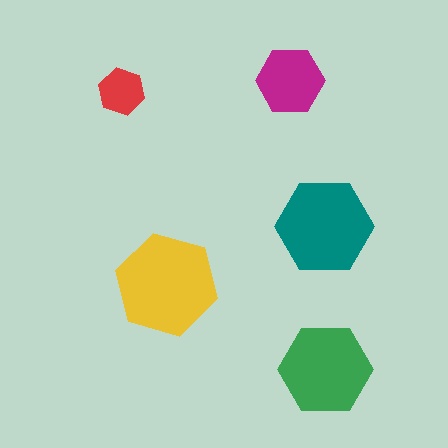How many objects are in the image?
There are 5 objects in the image.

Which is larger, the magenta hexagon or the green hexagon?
The green one.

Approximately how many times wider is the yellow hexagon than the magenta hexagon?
About 1.5 times wider.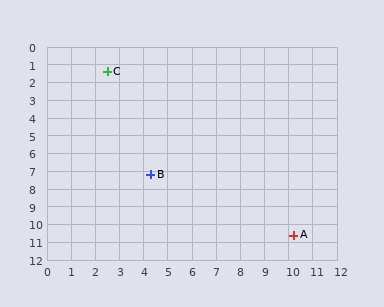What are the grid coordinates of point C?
Point C is at approximately (2.5, 1.4).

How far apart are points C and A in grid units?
Points C and A are about 12.0 grid units apart.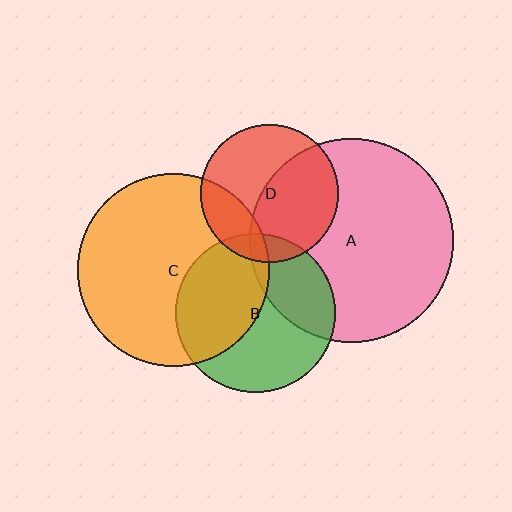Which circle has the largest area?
Circle A (pink).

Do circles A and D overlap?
Yes.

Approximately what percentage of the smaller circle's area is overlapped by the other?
Approximately 50%.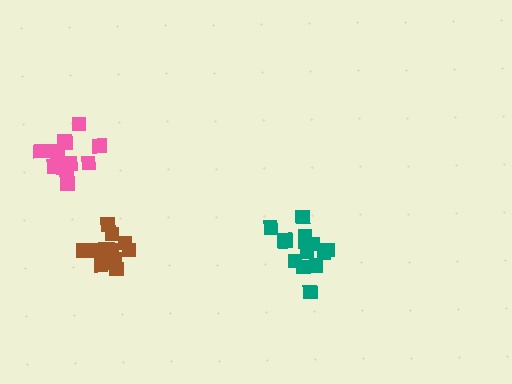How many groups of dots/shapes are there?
There are 3 groups.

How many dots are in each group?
Group 1: 15 dots, Group 2: 14 dots, Group 3: 15 dots (44 total).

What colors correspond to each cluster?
The clusters are colored: pink, brown, teal.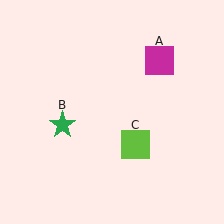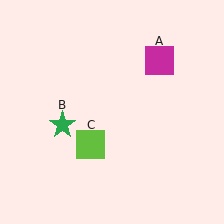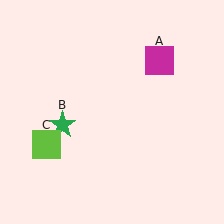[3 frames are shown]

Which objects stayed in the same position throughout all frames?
Magenta square (object A) and green star (object B) remained stationary.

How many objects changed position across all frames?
1 object changed position: lime square (object C).